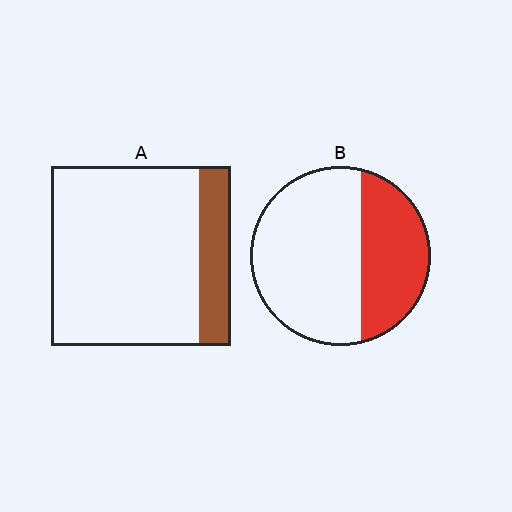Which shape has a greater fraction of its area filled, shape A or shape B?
Shape B.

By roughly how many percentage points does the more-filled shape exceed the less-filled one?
By roughly 20 percentage points (B over A).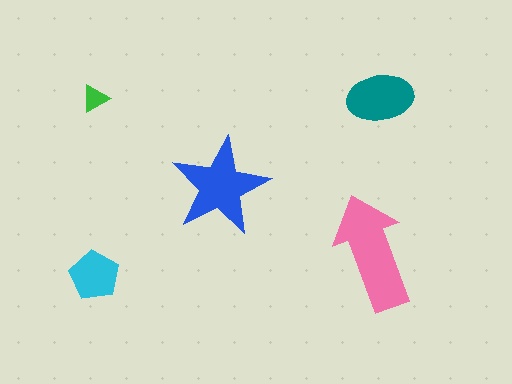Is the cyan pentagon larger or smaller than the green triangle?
Larger.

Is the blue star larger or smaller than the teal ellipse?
Larger.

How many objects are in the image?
There are 5 objects in the image.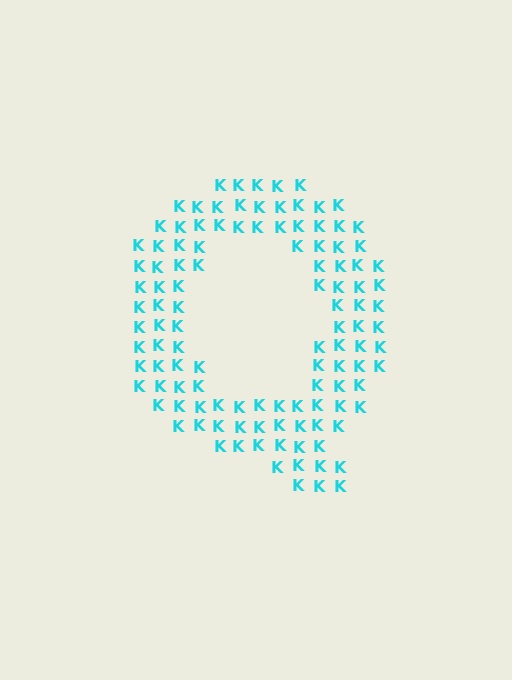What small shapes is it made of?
It is made of small letter K's.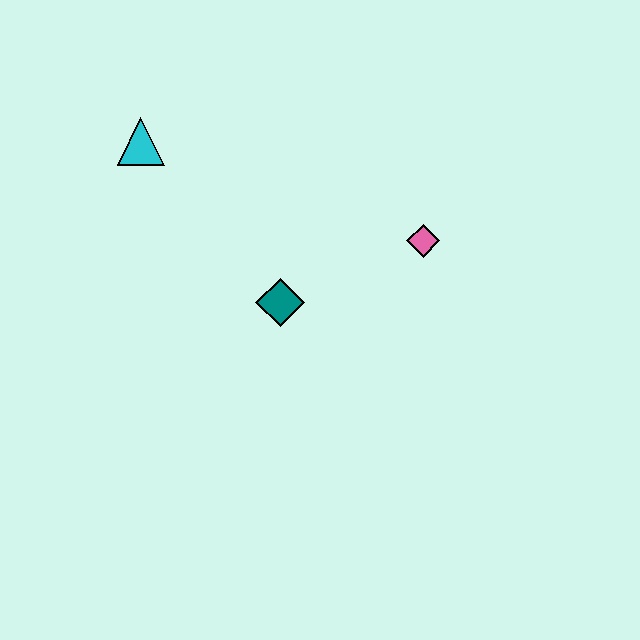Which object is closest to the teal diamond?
The pink diamond is closest to the teal diamond.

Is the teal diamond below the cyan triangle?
Yes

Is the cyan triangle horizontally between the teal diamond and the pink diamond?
No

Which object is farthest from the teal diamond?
The cyan triangle is farthest from the teal diamond.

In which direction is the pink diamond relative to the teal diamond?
The pink diamond is to the right of the teal diamond.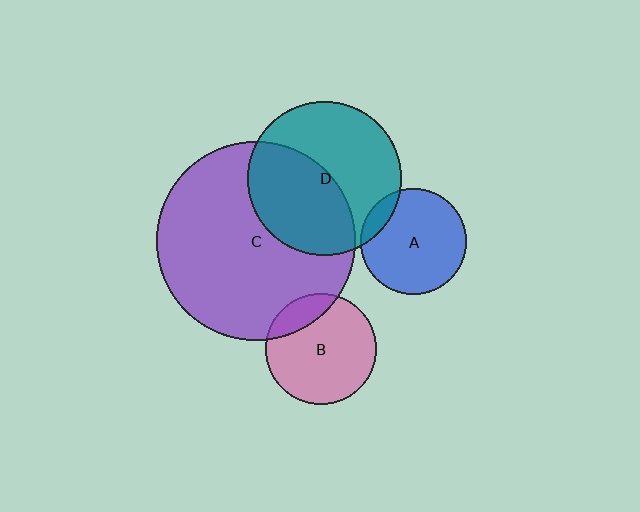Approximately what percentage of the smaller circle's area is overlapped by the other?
Approximately 10%.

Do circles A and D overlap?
Yes.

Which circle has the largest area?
Circle C (purple).